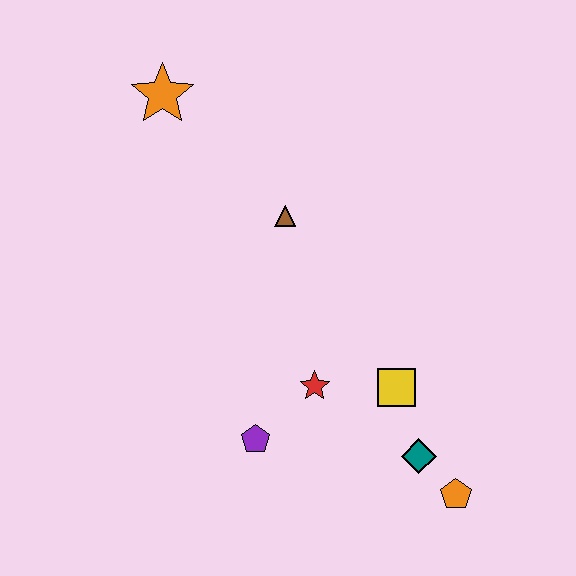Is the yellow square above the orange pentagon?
Yes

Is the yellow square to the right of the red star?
Yes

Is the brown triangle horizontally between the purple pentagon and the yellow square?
Yes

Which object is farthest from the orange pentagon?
The orange star is farthest from the orange pentagon.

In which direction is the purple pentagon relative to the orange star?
The purple pentagon is below the orange star.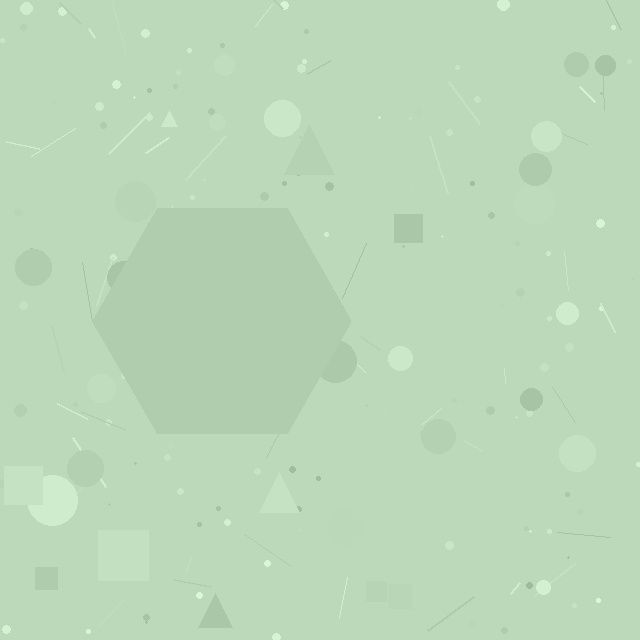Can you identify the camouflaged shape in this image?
The camouflaged shape is a hexagon.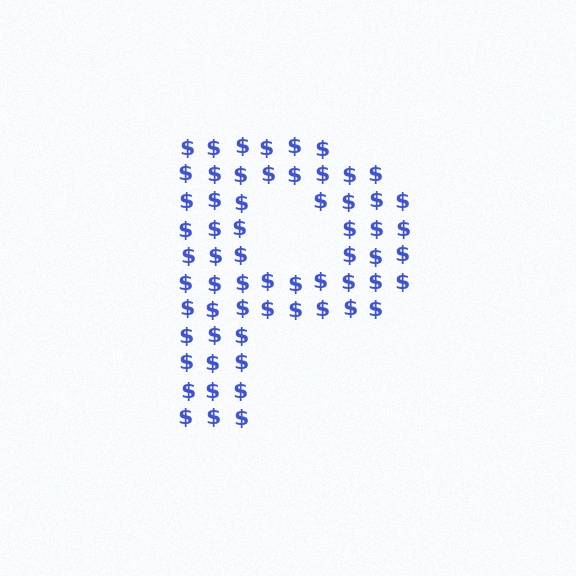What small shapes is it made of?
It is made of small dollar signs.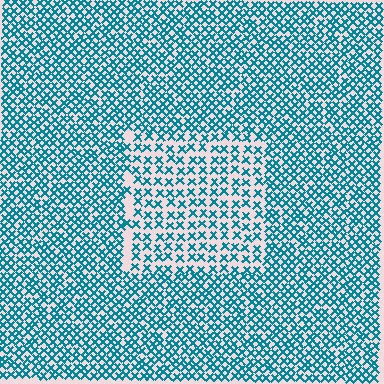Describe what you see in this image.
The image contains small teal elements arranged at two different densities. A rectangle-shaped region is visible where the elements are less densely packed than the surrounding area.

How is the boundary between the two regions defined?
The boundary is defined by a change in element density (approximately 1.8x ratio). All elements are the same color, size, and shape.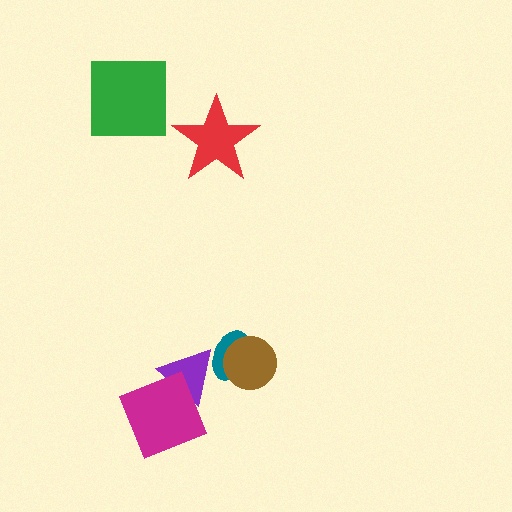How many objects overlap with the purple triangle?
2 objects overlap with the purple triangle.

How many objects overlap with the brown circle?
1 object overlaps with the brown circle.